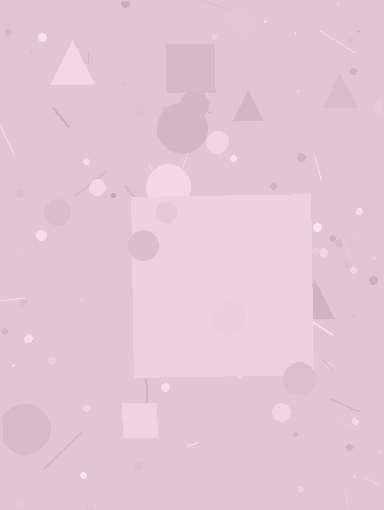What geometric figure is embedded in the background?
A square is embedded in the background.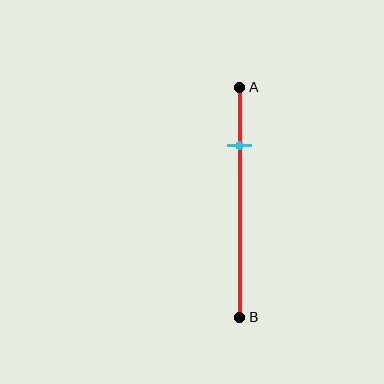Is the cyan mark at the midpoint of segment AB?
No, the mark is at about 25% from A, not at the 50% midpoint.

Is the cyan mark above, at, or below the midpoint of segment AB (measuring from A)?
The cyan mark is above the midpoint of segment AB.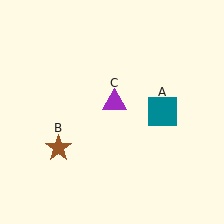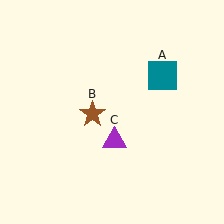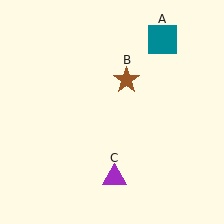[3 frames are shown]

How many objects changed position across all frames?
3 objects changed position: teal square (object A), brown star (object B), purple triangle (object C).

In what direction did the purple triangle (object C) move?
The purple triangle (object C) moved down.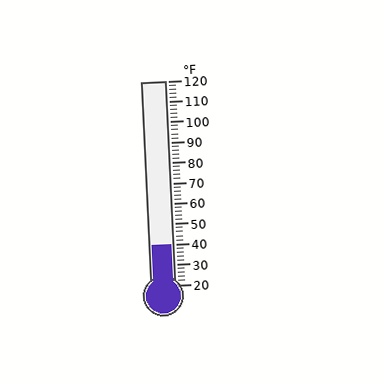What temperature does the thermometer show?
The thermometer shows approximately 40°F.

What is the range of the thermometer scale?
The thermometer scale ranges from 20°F to 120°F.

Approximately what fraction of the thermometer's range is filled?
The thermometer is filled to approximately 20% of its range.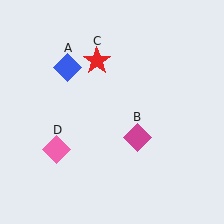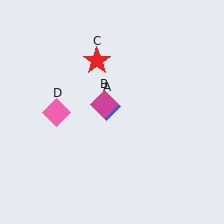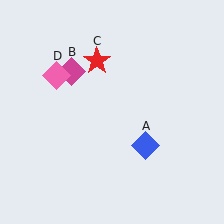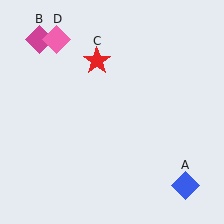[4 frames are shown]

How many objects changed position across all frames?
3 objects changed position: blue diamond (object A), magenta diamond (object B), pink diamond (object D).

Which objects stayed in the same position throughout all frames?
Red star (object C) remained stationary.